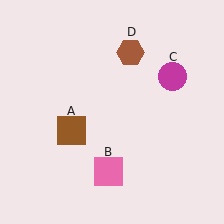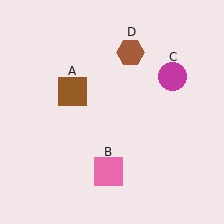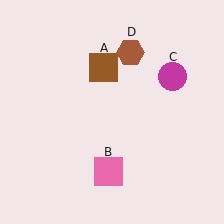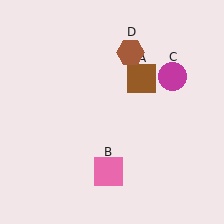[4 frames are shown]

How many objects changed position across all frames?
1 object changed position: brown square (object A).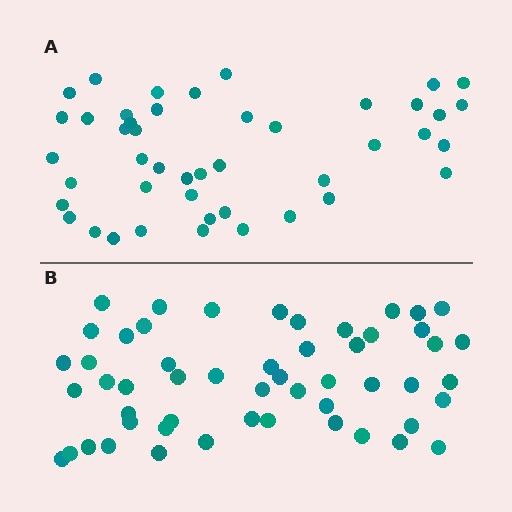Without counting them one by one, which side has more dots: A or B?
Region B (the bottom region) has more dots.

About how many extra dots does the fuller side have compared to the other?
Region B has roughly 8 or so more dots than region A.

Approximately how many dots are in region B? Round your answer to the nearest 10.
About 50 dots. (The exact count is 53, which rounds to 50.)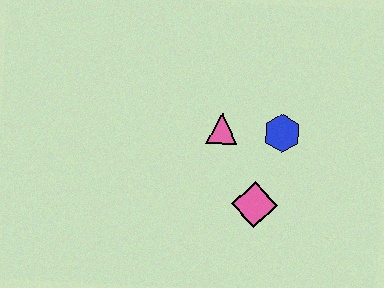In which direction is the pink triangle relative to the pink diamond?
The pink triangle is above the pink diamond.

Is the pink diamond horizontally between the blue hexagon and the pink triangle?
Yes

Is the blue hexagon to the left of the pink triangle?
No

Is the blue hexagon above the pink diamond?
Yes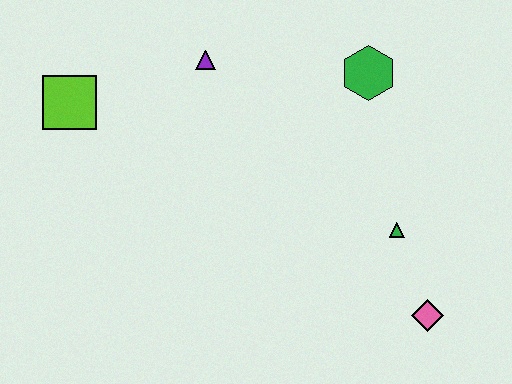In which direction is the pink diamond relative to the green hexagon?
The pink diamond is below the green hexagon.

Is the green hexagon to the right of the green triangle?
No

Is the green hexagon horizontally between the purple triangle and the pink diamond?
Yes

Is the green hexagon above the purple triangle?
No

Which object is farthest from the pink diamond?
The lime square is farthest from the pink diamond.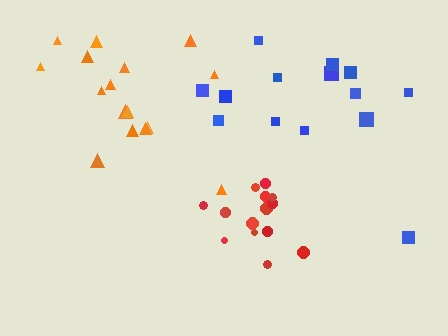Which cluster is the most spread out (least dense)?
Blue.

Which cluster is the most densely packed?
Red.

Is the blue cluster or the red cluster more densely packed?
Red.